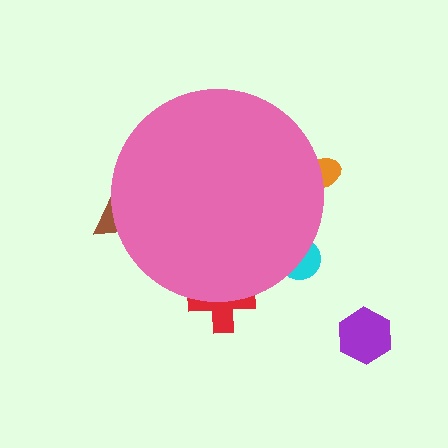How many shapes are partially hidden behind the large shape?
4 shapes are partially hidden.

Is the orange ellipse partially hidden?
Yes, the orange ellipse is partially hidden behind the pink circle.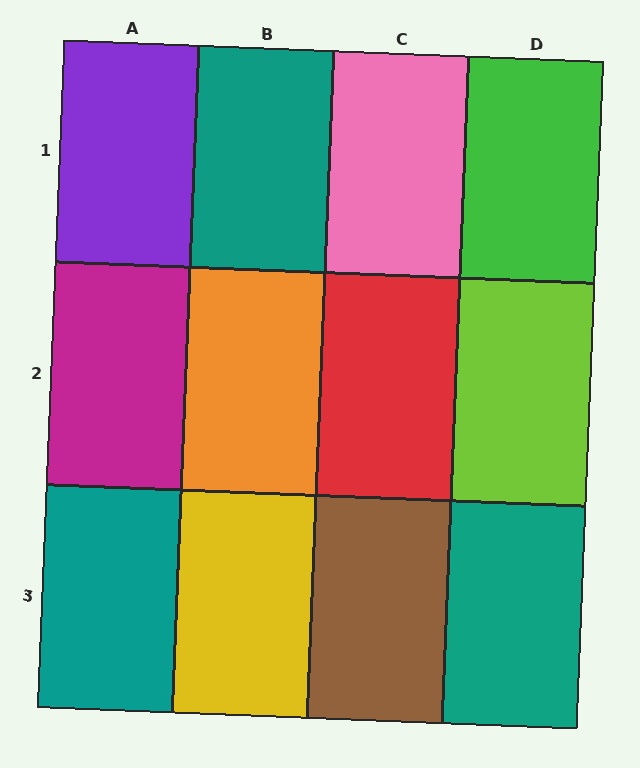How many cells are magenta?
1 cell is magenta.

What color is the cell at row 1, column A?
Purple.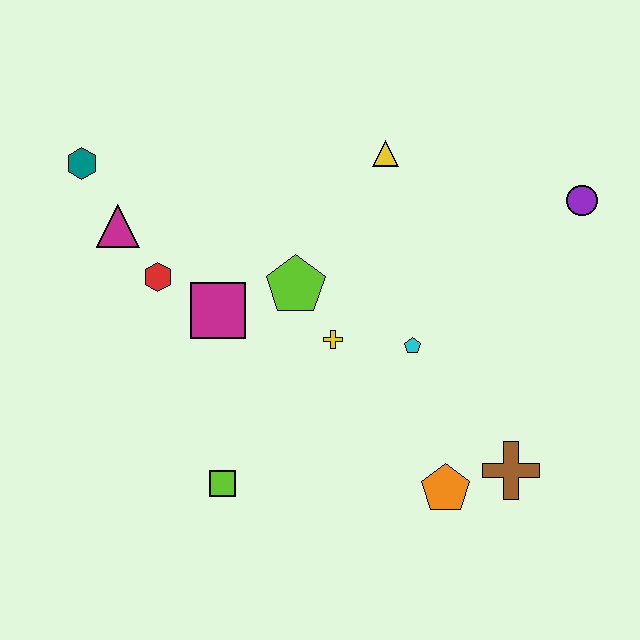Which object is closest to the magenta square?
The red hexagon is closest to the magenta square.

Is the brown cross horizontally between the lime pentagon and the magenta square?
No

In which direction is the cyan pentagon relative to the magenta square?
The cyan pentagon is to the right of the magenta square.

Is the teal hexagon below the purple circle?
No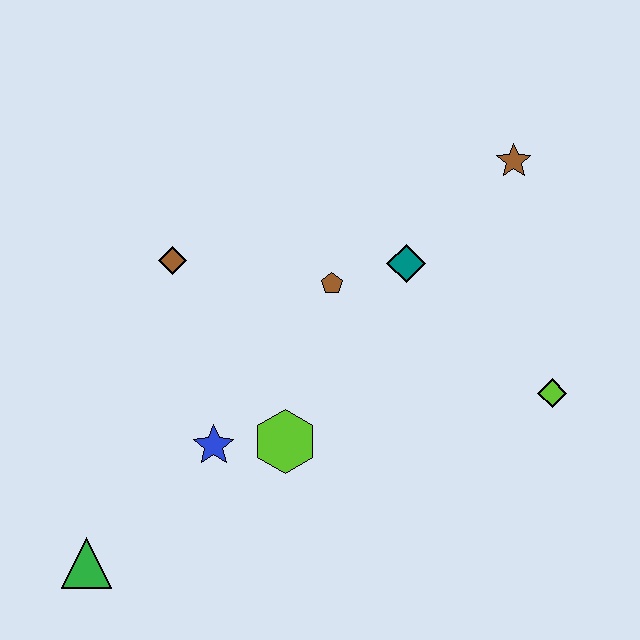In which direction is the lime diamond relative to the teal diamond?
The lime diamond is to the right of the teal diamond.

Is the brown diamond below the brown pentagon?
No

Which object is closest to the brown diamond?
The brown pentagon is closest to the brown diamond.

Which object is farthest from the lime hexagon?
The brown star is farthest from the lime hexagon.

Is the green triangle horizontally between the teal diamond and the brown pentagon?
No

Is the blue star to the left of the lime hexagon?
Yes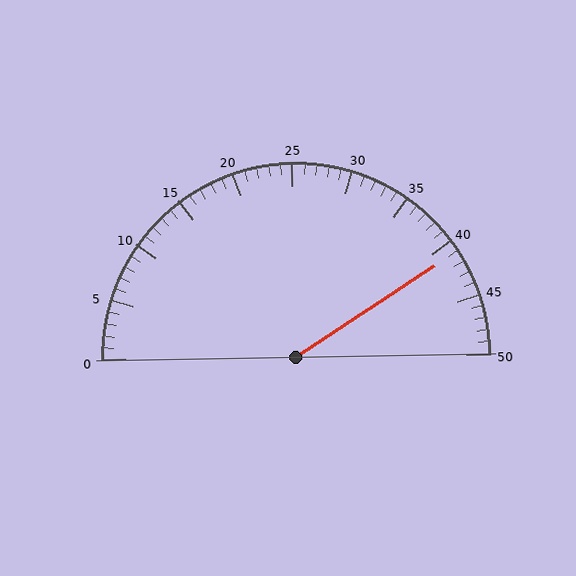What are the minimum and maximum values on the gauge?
The gauge ranges from 0 to 50.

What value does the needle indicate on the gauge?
The needle indicates approximately 41.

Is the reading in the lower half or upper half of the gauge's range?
The reading is in the upper half of the range (0 to 50).